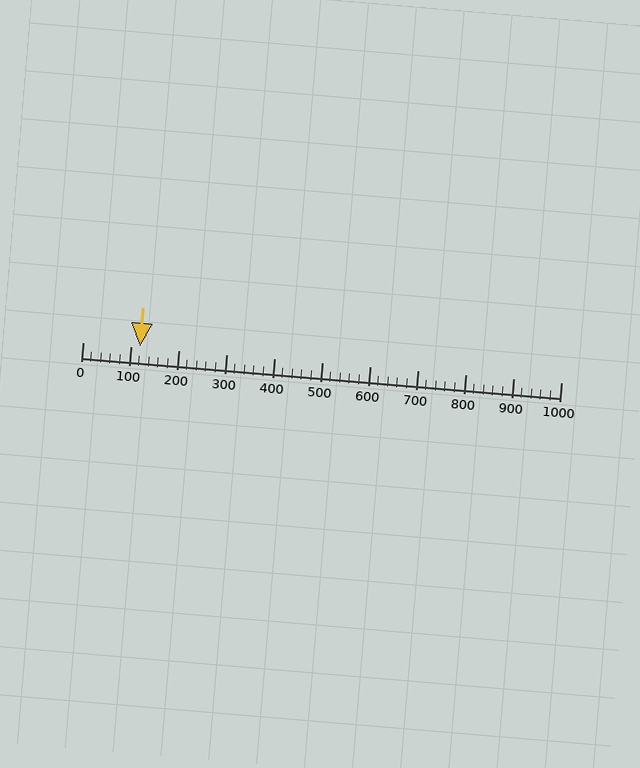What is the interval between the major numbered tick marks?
The major tick marks are spaced 100 units apart.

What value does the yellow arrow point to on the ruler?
The yellow arrow points to approximately 120.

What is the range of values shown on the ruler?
The ruler shows values from 0 to 1000.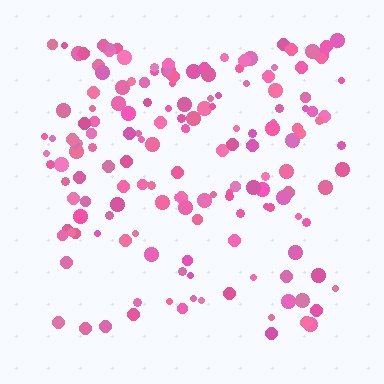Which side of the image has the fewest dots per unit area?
The bottom.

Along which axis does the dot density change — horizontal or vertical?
Vertical.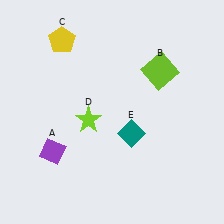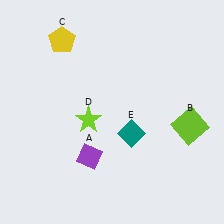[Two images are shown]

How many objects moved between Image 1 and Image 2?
2 objects moved between the two images.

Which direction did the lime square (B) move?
The lime square (B) moved down.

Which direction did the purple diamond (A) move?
The purple diamond (A) moved right.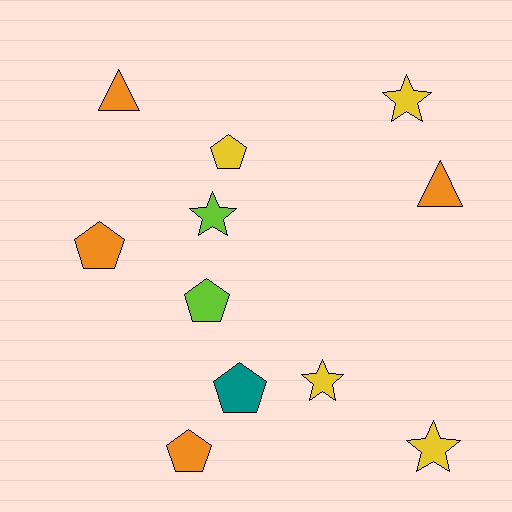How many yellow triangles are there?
There are no yellow triangles.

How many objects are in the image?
There are 11 objects.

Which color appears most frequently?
Orange, with 4 objects.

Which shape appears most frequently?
Pentagon, with 5 objects.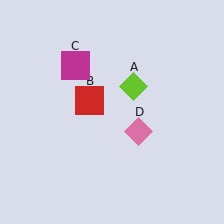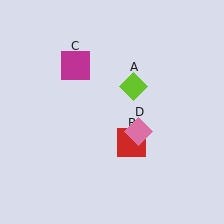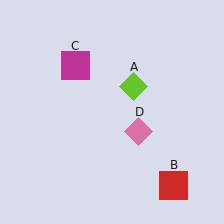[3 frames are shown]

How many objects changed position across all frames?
1 object changed position: red square (object B).